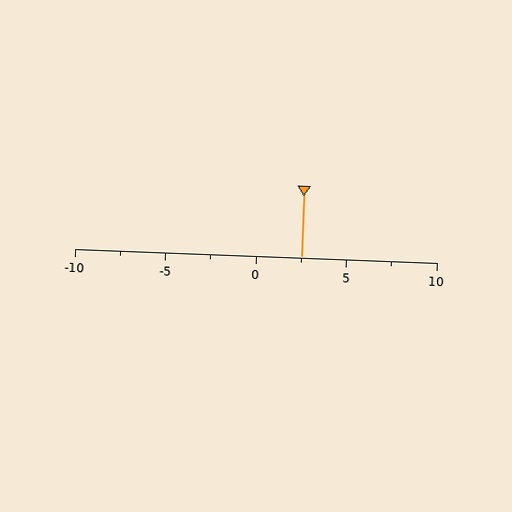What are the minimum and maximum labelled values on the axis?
The axis runs from -10 to 10.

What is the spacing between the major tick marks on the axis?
The major ticks are spaced 5 apart.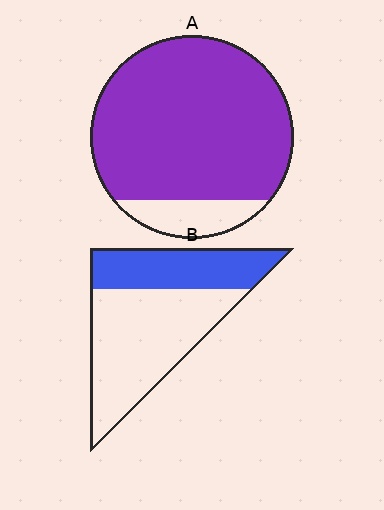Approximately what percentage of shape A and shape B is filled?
A is approximately 85% and B is approximately 35%.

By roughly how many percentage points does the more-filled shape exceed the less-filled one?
By roughly 50 percentage points (A over B).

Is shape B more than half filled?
No.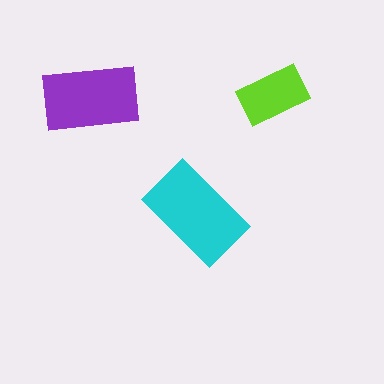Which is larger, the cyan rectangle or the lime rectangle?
The cyan one.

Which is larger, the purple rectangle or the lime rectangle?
The purple one.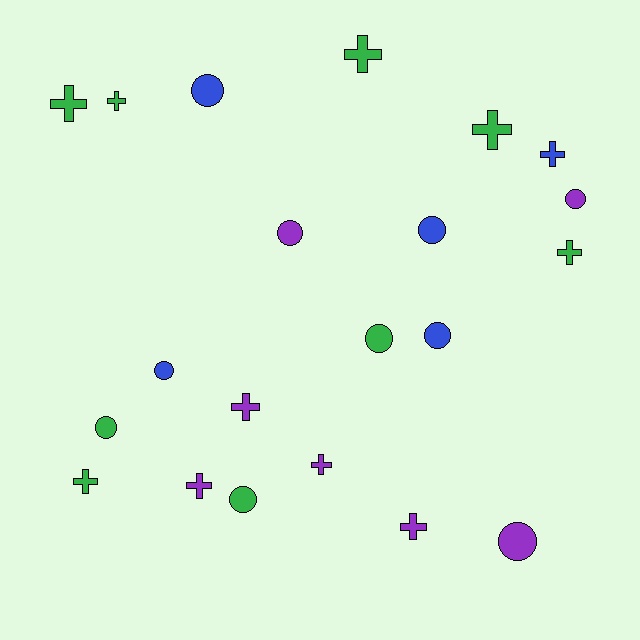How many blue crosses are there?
There is 1 blue cross.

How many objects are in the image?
There are 21 objects.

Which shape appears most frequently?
Cross, with 11 objects.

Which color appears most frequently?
Green, with 9 objects.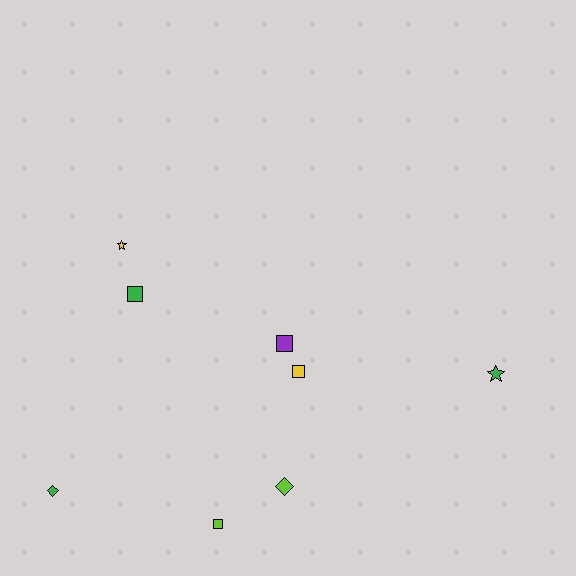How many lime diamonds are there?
There is 1 lime diamond.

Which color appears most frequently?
Green, with 3 objects.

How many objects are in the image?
There are 8 objects.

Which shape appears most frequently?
Square, with 4 objects.